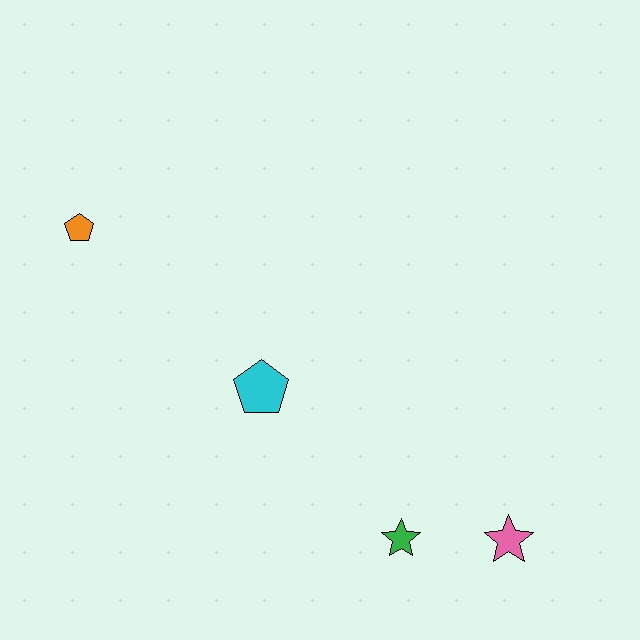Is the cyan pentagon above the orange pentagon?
No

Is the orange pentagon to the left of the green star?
Yes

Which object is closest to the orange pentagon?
The cyan pentagon is closest to the orange pentagon.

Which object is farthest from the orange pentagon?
The pink star is farthest from the orange pentagon.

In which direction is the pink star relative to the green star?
The pink star is to the right of the green star.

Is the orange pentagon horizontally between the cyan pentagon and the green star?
No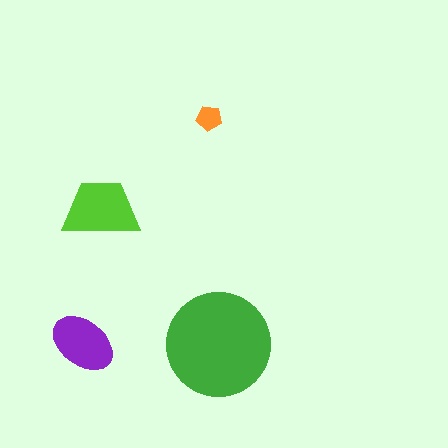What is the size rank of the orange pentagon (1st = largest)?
4th.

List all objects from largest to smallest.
The green circle, the lime trapezoid, the purple ellipse, the orange pentagon.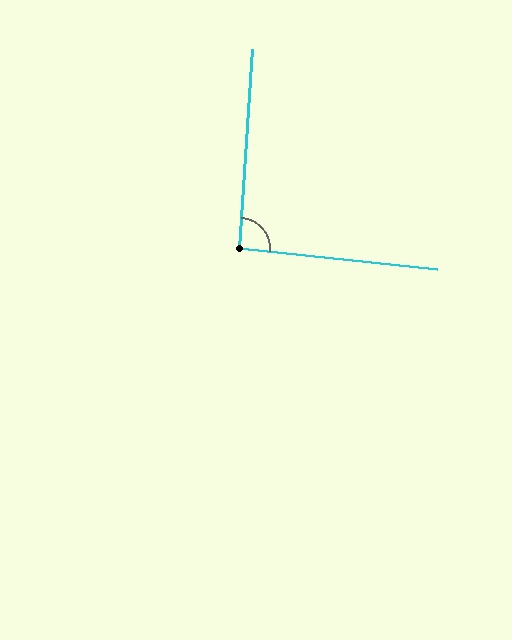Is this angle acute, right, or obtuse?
It is approximately a right angle.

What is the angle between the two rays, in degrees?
Approximately 92 degrees.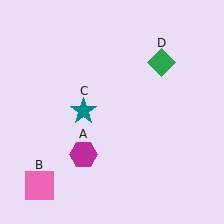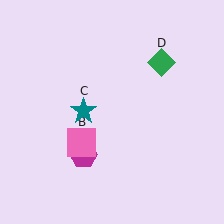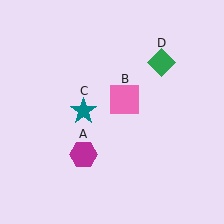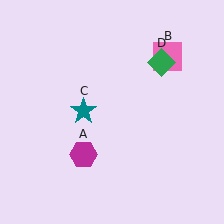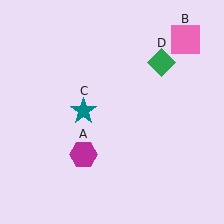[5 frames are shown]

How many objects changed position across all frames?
1 object changed position: pink square (object B).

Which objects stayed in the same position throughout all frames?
Magenta hexagon (object A) and teal star (object C) and green diamond (object D) remained stationary.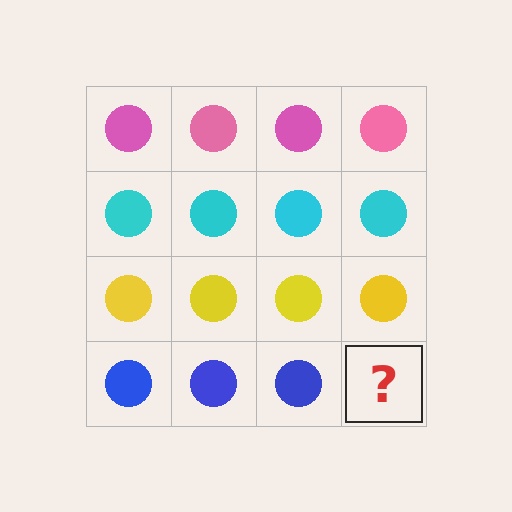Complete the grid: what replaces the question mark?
The question mark should be replaced with a blue circle.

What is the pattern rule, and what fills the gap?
The rule is that each row has a consistent color. The gap should be filled with a blue circle.